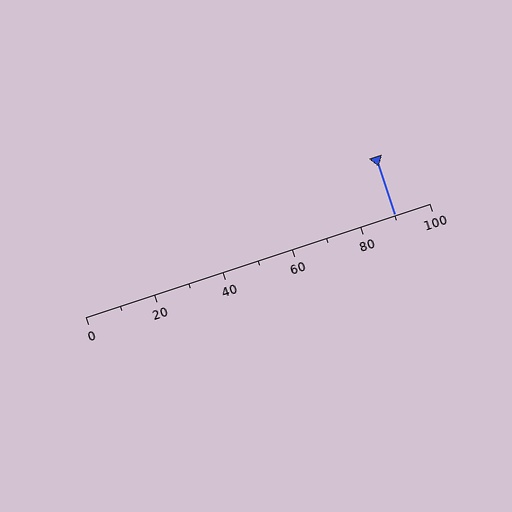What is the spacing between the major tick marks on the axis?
The major ticks are spaced 20 apart.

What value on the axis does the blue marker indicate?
The marker indicates approximately 90.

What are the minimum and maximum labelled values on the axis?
The axis runs from 0 to 100.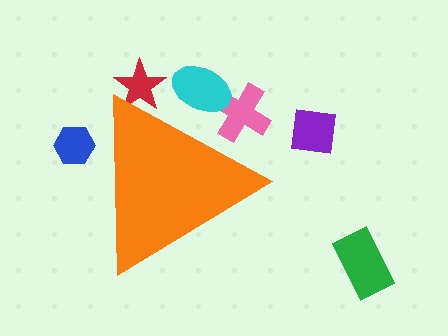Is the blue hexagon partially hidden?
Yes, the blue hexagon is partially hidden behind the orange triangle.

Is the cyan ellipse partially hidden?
Yes, the cyan ellipse is partially hidden behind the orange triangle.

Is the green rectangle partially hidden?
No, the green rectangle is fully visible.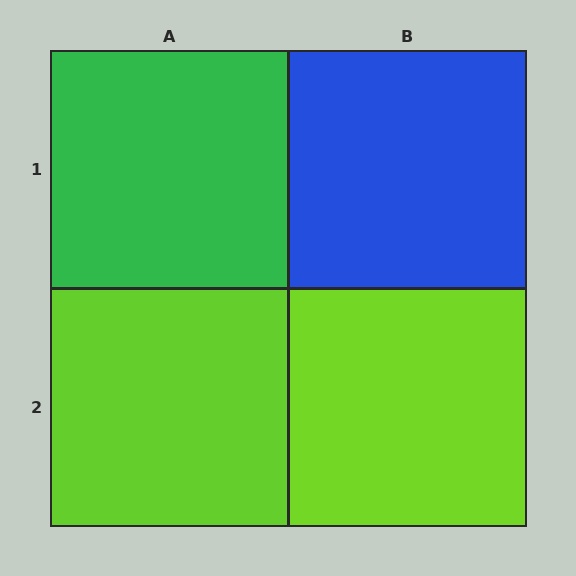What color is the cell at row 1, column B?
Blue.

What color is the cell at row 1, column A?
Green.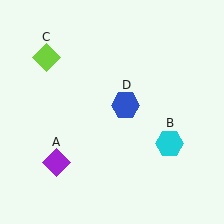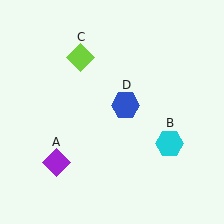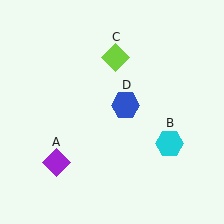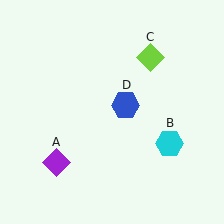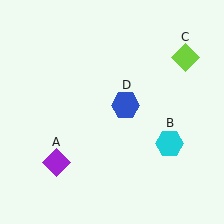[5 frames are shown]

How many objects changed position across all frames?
1 object changed position: lime diamond (object C).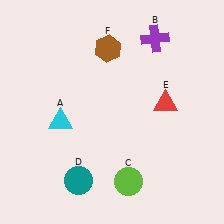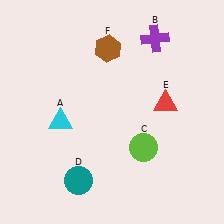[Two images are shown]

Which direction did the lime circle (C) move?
The lime circle (C) moved up.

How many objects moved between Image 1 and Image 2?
1 object moved between the two images.